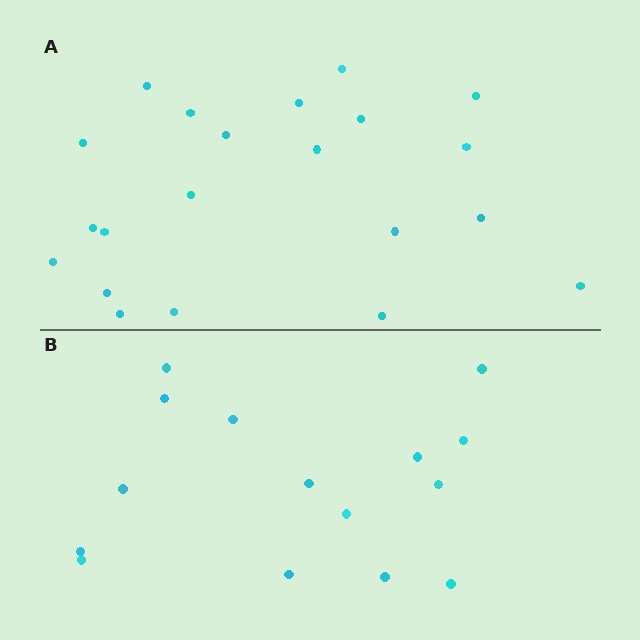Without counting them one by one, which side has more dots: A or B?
Region A (the top region) has more dots.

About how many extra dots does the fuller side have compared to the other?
Region A has about 6 more dots than region B.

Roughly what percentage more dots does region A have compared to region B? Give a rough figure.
About 40% more.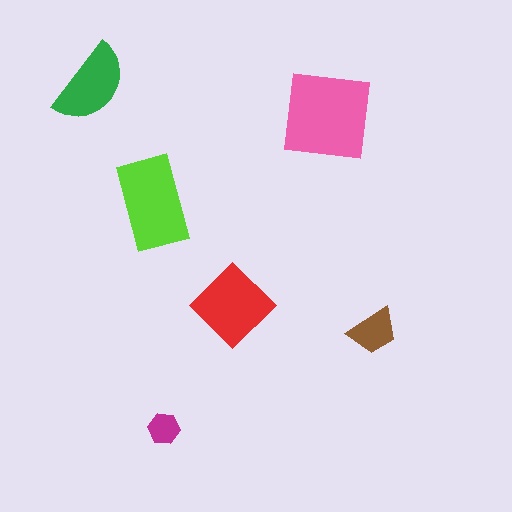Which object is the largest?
The pink square.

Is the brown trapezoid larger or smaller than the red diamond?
Smaller.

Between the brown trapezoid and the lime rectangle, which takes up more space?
The lime rectangle.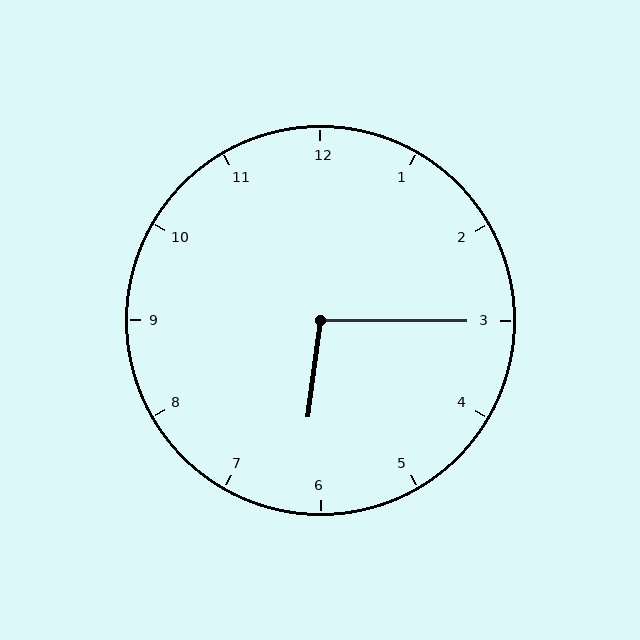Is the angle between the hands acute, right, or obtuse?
It is obtuse.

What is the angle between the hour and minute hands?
Approximately 98 degrees.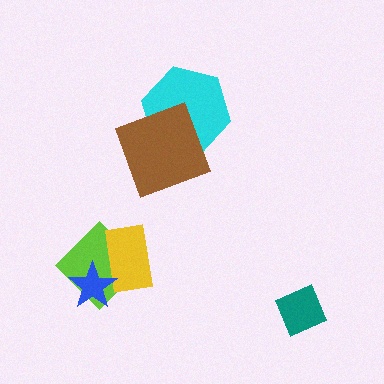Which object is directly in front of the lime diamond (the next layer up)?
The yellow rectangle is directly in front of the lime diamond.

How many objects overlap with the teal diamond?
0 objects overlap with the teal diamond.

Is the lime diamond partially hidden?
Yes, it is partially covered by another shape.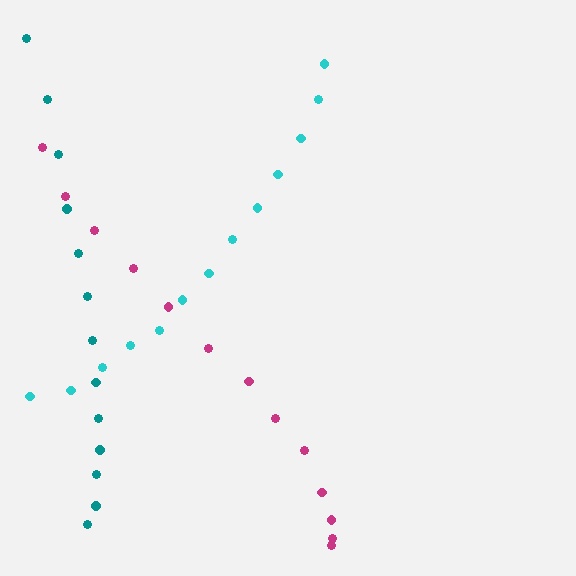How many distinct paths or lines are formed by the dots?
There are 3 distinct paths.